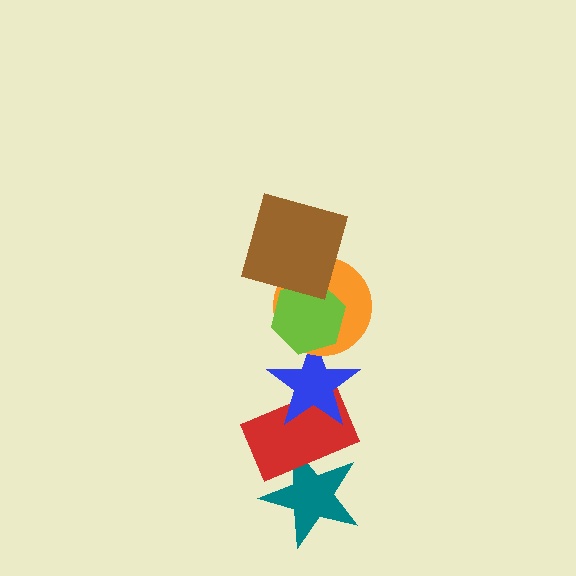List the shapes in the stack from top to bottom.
From top to bottom: the brown square, the lime hexagon, the orange circle, the blue star, the red rectangle, the teal star.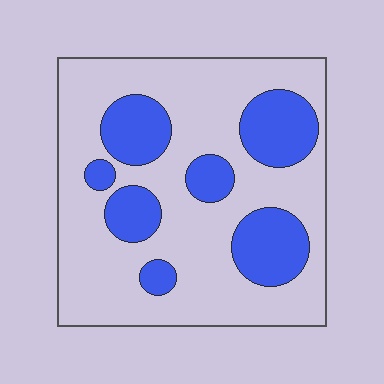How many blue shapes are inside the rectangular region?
7.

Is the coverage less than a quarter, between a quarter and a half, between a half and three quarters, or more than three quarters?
Between a quarter and a half.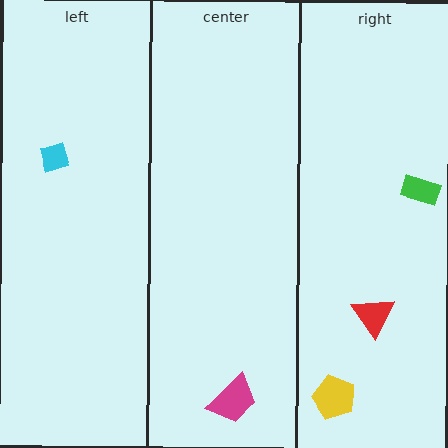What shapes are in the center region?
The magenta trapezoid.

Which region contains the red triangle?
The right region.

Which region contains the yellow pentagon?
The right region.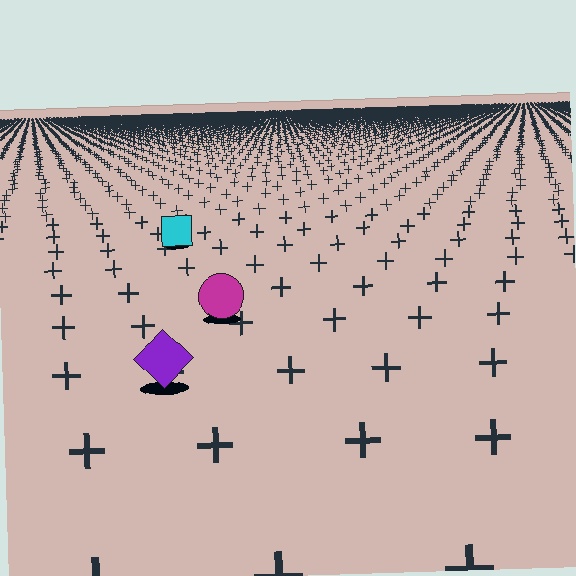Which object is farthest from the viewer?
The cyan square is farthest from the viewer. It appears smaller and the ground texture around it is denser.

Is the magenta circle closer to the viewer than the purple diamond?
No. The purple diamond is closer — you can tell from the texture gradient: the ground texture is coarser near it.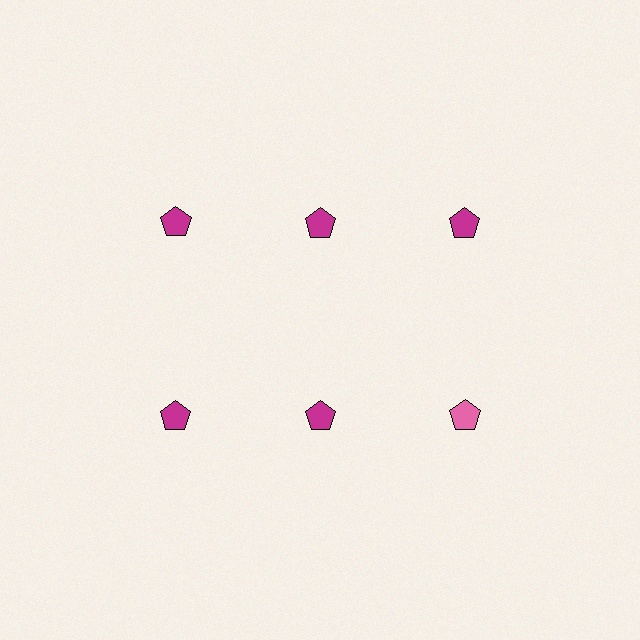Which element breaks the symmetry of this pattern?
The pink pentagon in the second row, center column breaks the symmetry. All other shapes are magenta pentagons.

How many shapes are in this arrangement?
There are 6 shapes arranged in a grid pattern.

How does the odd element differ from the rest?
It has a different color: pink instead of magenta.